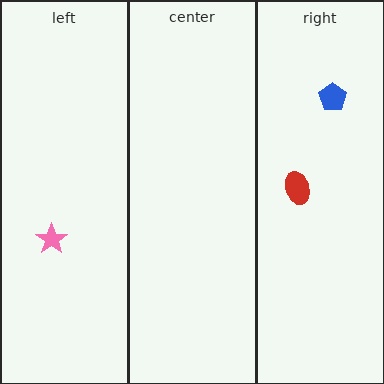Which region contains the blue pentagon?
The right region.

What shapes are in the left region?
The pink star.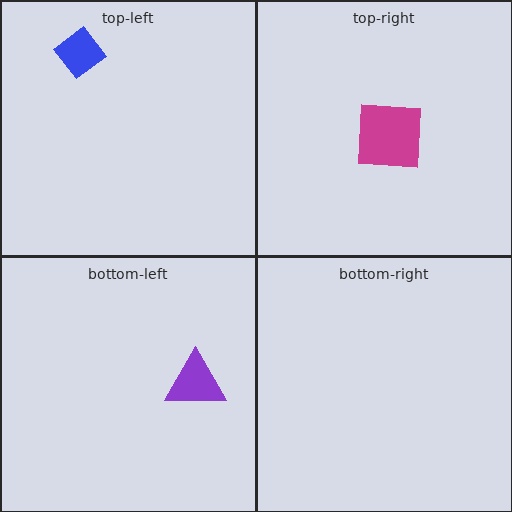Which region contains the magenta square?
The top-right region.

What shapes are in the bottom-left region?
The purple triangle.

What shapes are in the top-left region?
The blue diamond.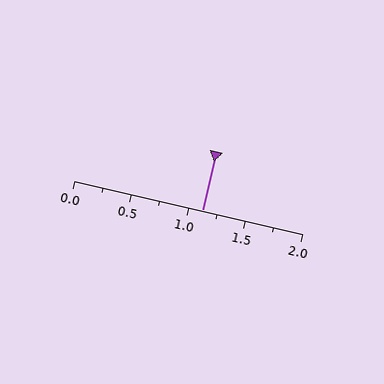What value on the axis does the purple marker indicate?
The marker indicates approximately 1.12.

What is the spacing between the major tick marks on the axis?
The major ticks are spaced 0.5 apart.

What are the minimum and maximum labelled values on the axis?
The axis runs from 0.0 to 2.0.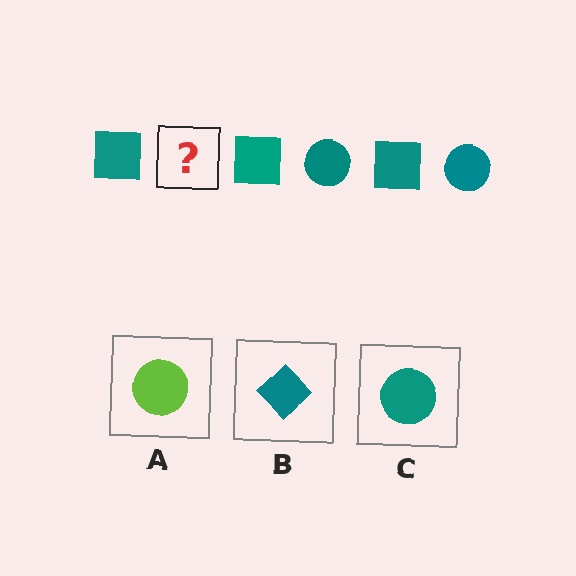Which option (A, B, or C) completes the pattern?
C.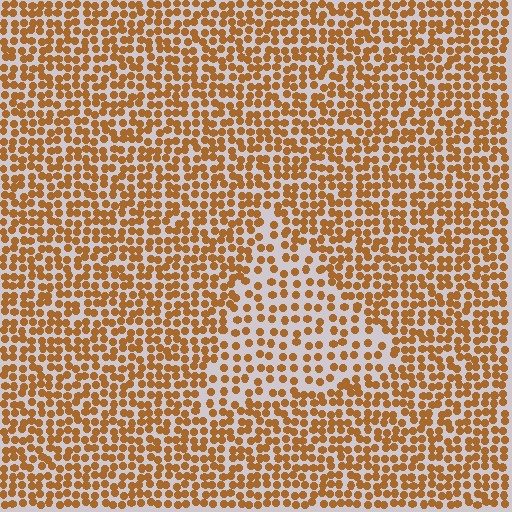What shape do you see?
I see a triangle.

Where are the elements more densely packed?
The elements are more densely packed outside the triangle boundary.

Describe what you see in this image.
The image contains small brown elements arranged at two different densities. A triangle-shaped region is visible where the elements are less densely packed than the surrounding area.